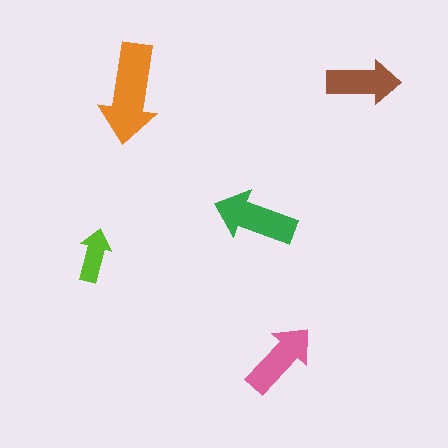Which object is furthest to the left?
The lime arrow is leftmost.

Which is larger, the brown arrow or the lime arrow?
The brown one.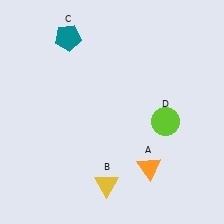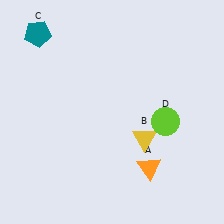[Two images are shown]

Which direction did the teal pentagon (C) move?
The teal pentagon (C) moved left.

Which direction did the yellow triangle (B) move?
The yellow triangle (B) moved up.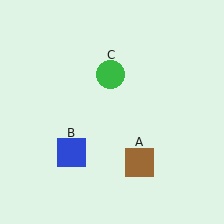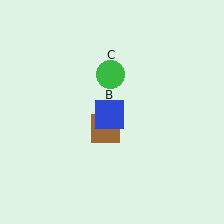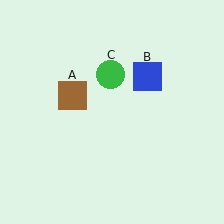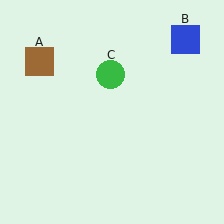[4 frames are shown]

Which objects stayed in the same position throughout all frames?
Green circle (object C) remained stationary.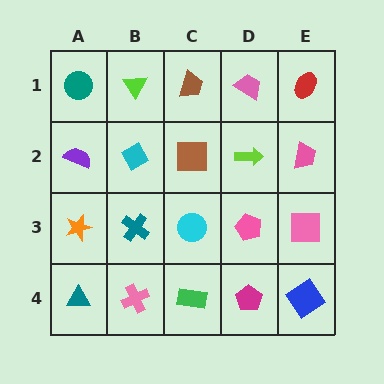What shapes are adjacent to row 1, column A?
A purple semicircle (row 2, column A), a lime triangle (row 1, column B).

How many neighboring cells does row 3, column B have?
4.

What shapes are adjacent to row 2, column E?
A red ellipse (row 1, column E), a pink square (row 3, column E), a lime arrow (row 2, column D).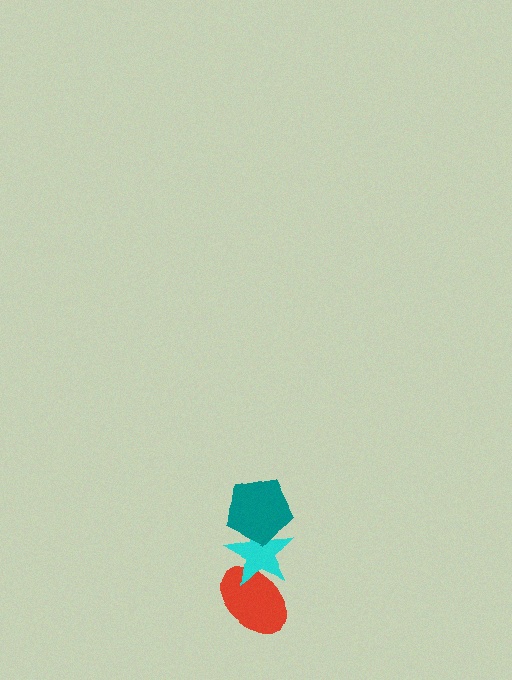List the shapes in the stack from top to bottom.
From top to bottom: the teal pentagon, the cyan star, the red ellipse.